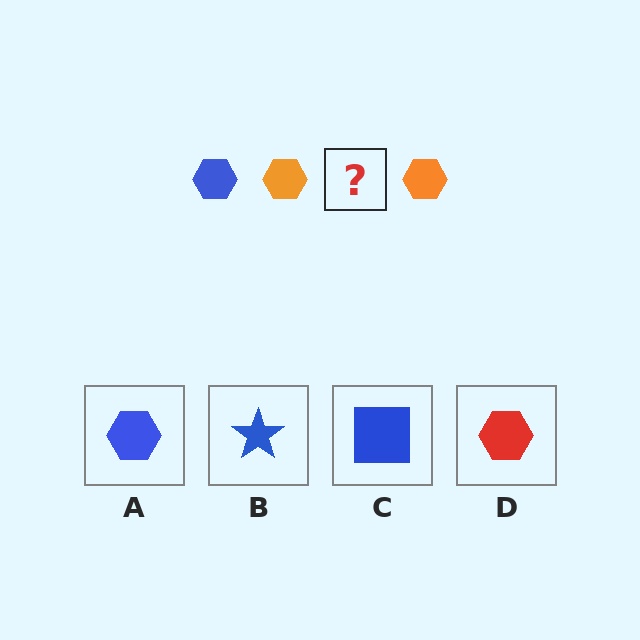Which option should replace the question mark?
Option A.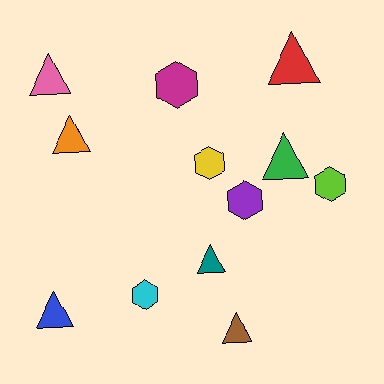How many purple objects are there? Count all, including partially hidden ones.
There is 1 purple object.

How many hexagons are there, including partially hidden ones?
There are 5 hexagons.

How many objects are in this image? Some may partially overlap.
There are 12 objects.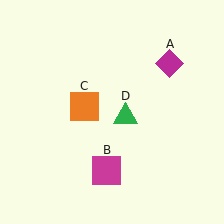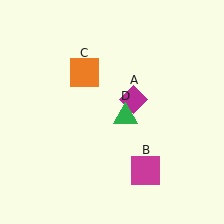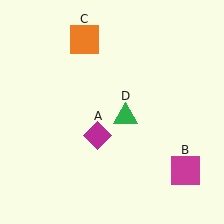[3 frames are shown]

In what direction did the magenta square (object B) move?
The magenta square (object B) moved right.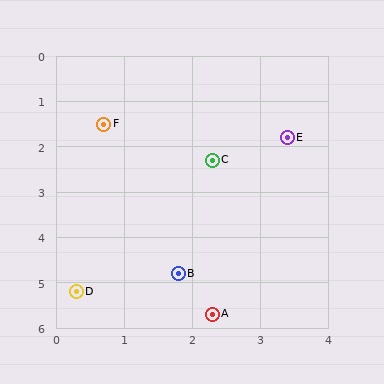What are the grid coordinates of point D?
Point D is at approximately (0.3, 5.2).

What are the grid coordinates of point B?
Point B is at approximately (1.8, 4.8).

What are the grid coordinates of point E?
Point E is at approximately (3.4, 1.8).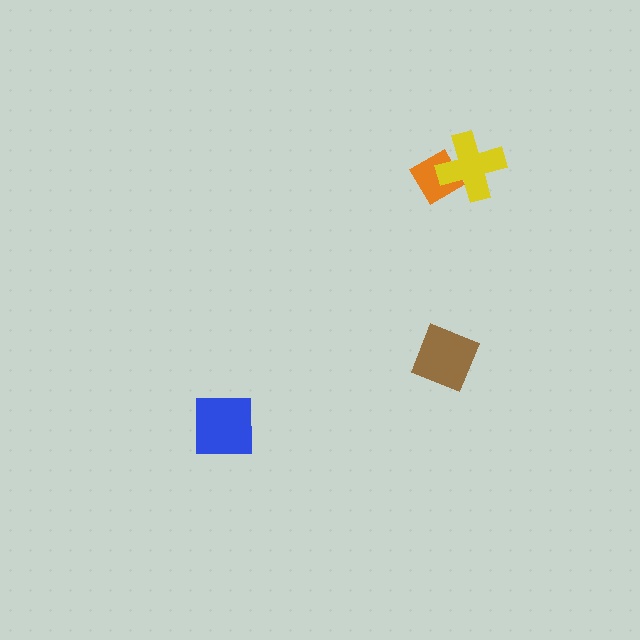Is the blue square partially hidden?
No, no other shape covers it.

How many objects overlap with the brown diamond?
0 objects overlap with the brown diamond.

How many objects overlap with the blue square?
0 objects overlap with the blue square.